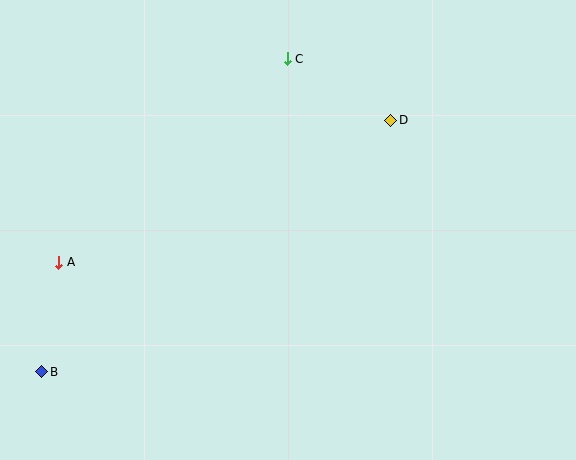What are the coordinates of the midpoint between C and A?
The midpoint between C and A is at (173, 161).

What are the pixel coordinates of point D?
Point D is at (391, 120).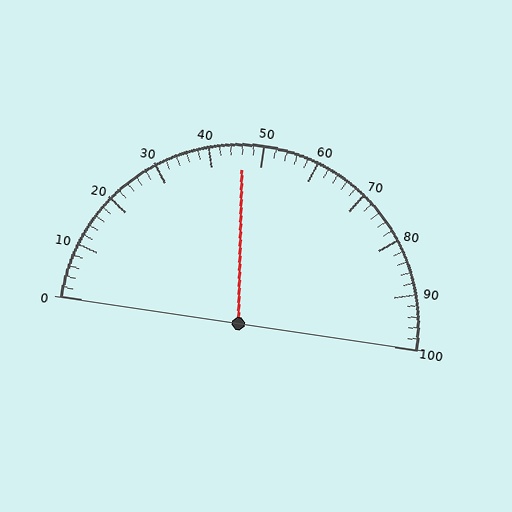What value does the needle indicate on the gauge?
The needle indicates approximately 46.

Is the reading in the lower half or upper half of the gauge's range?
The reading is in the lower half of the range (0 to 100).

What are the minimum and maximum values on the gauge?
The gauge ranges from 0 to 100.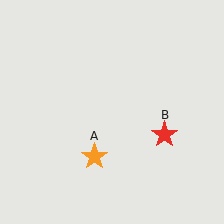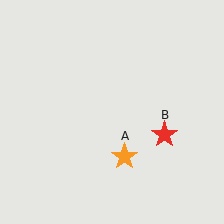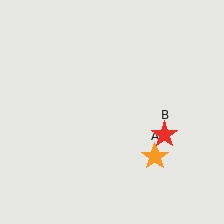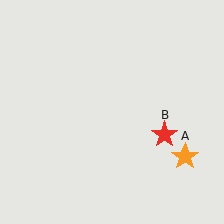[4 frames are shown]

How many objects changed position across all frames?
1 object changed position: orange star (object A).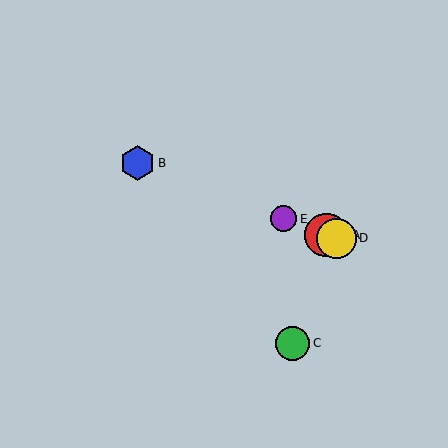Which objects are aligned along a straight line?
Objects A, B, D, E are aligned along a straight line.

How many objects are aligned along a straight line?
4 objects (A, B, D, E) are aligned along a straight line.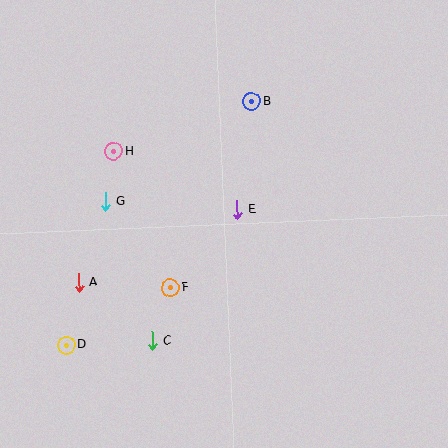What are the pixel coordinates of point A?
Point A is at (78, 282).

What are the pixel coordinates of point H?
Point H is at (114, 151).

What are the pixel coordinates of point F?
Point F is at (170, 288).